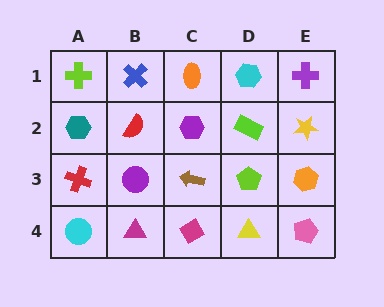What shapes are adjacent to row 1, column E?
A yellow star (row 2, column E), a cyan hexagon (row 1, column D).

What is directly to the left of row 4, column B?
A cyan circle.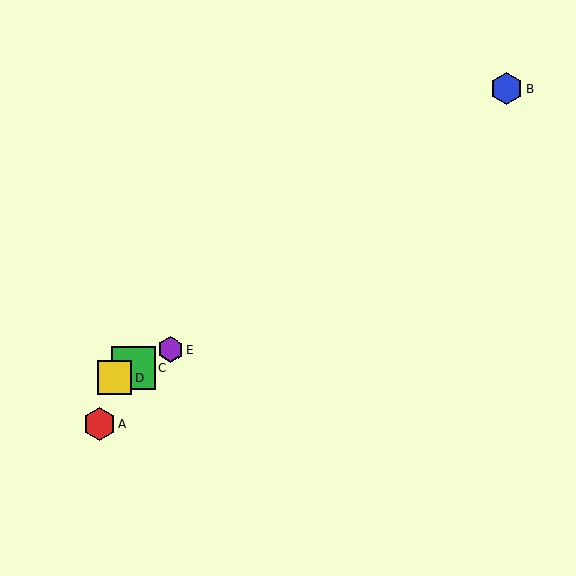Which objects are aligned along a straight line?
Objects C, D, E are aligned along a straight line.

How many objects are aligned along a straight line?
3 objects (C, D, E) are aligned along a straight line.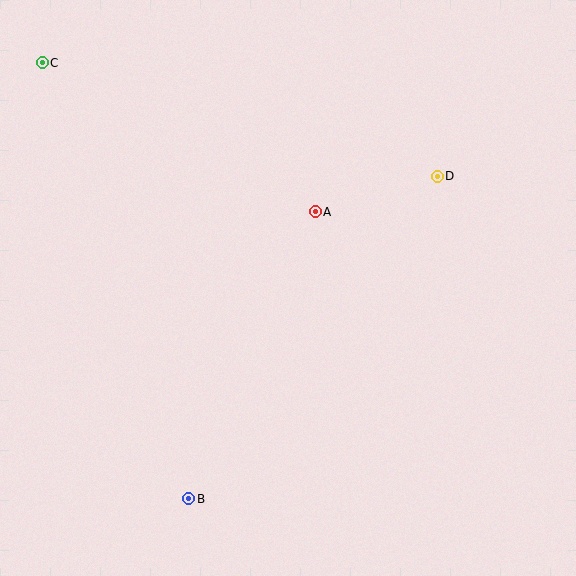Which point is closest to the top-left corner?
Point C is closest to the top-left corner.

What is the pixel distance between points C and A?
The distance between C and A is 311 pixels.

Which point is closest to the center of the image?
Point A at (315, 212) is closest to the center.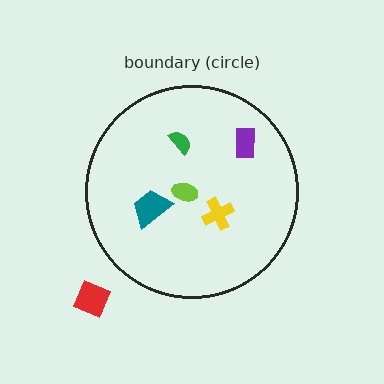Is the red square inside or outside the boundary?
Outside.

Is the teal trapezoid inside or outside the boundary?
Inside.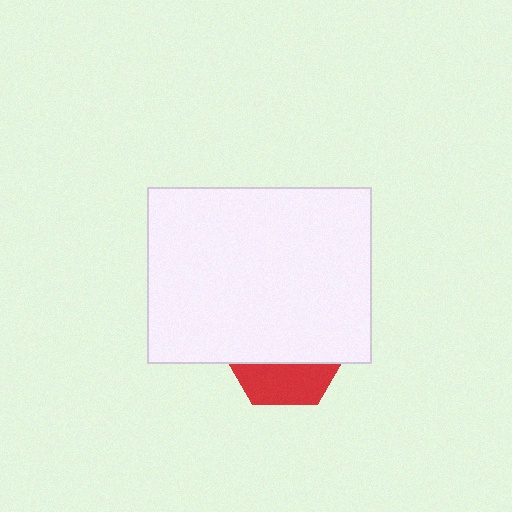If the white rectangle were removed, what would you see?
You would see the complete red hexagon.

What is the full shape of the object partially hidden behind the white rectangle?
The partially hidden object is a red hexagon.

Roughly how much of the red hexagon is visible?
A small part of it is visible (roughly 33%).